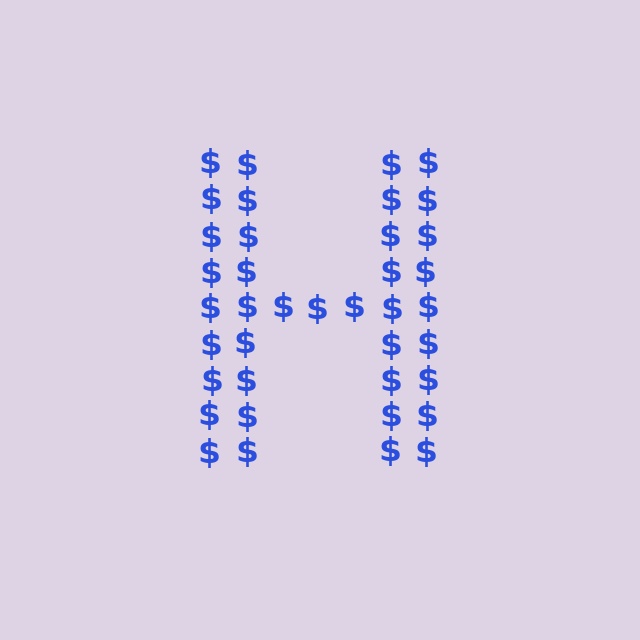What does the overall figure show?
The overall figure shows the letter H.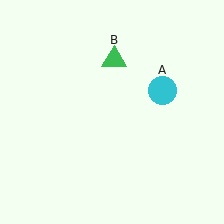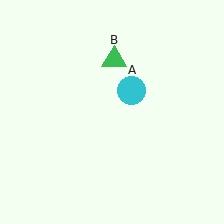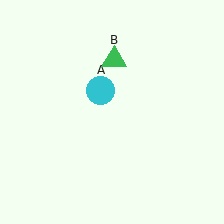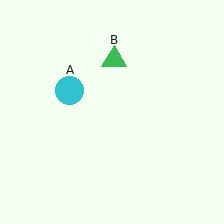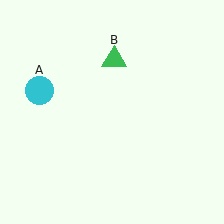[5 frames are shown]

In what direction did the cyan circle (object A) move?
The cyan circle (object A) moved left.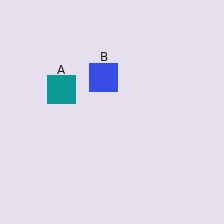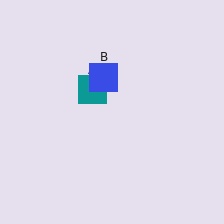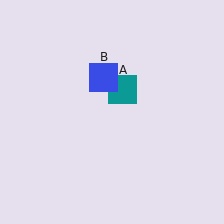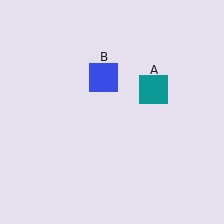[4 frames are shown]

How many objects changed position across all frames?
1 object changed position: teal square (object A).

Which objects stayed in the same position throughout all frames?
Blue square (object B) remained stationary.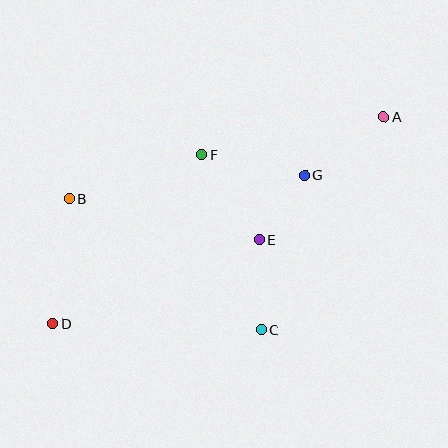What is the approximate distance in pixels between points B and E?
The distance between B and E is approximately 194 pixels.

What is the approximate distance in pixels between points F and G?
The distance between F and G is approximately 105 pixels.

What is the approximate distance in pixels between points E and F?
The distance between E and F is approximately 103 pixels.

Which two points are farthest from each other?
Points A and D are farthest from each other.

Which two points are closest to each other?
Points E and G are closest to each other.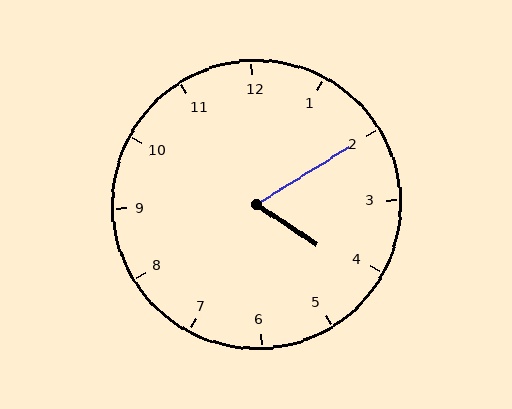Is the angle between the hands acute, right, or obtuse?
It is acute.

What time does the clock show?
4:10.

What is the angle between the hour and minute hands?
Approximately 65 degrees.